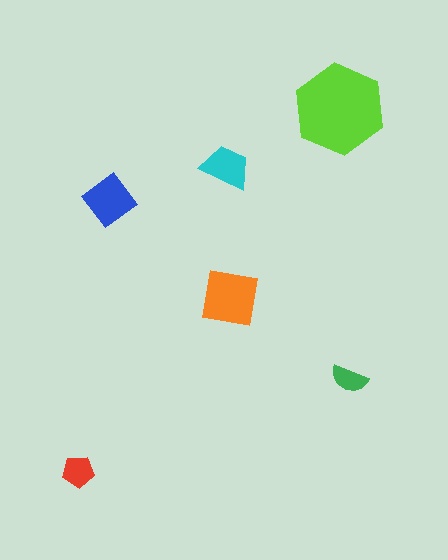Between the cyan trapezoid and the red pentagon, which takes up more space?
The cyan trapezoid.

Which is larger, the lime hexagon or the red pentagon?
The lime hexagon.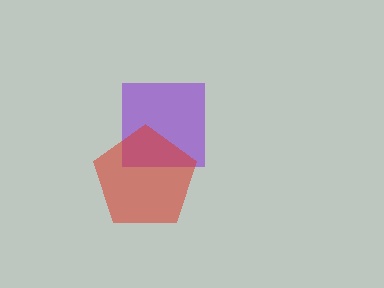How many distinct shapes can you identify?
There are 2 distinct shapes: a purple square, a red pentagon.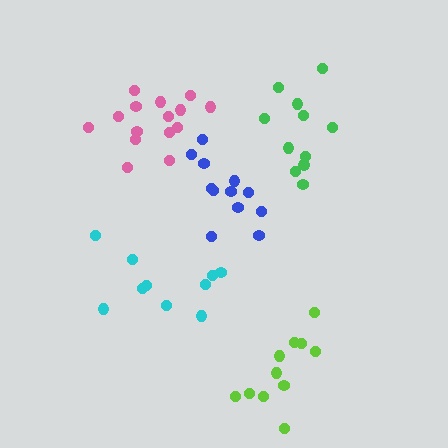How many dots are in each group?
Group 1: 11 dots, Group 2: 10 dots, Group 3: 12 dots, Group 4: 11 dots, Group 5: 15 dots (59 total).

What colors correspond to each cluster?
The clusters are colored: green, cyan, blue, lime, pink.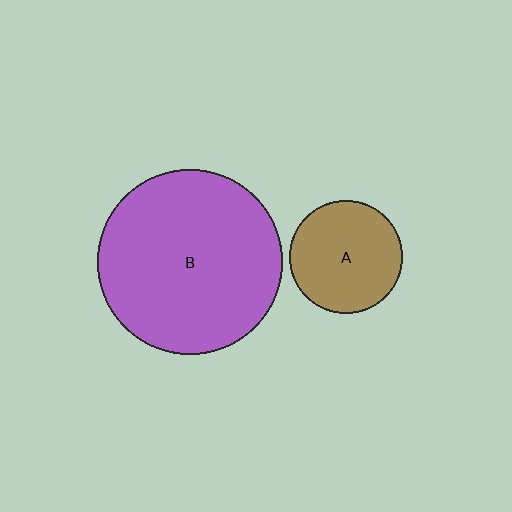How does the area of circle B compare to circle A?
Approximately 2.7 times.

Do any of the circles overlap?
No, none of the circles overlap.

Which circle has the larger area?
Circle B (purple).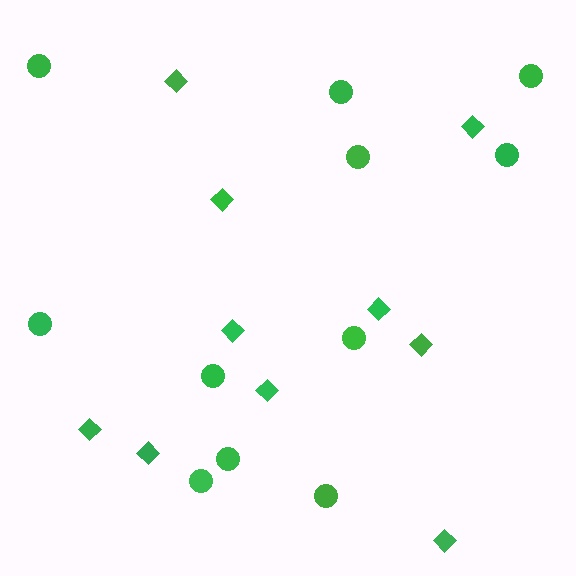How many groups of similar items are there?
There are 2 groups: one group of circles (11) and one group of diamonds (10).